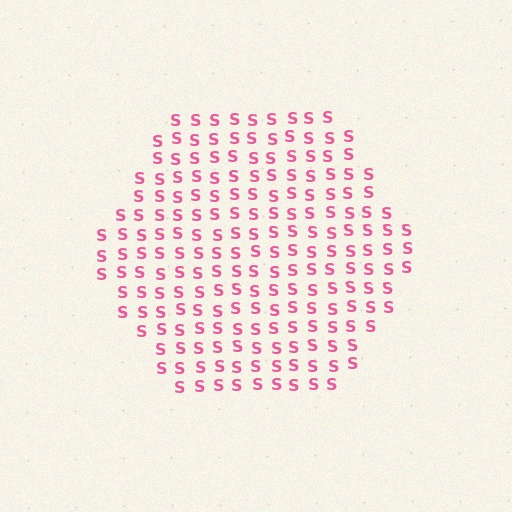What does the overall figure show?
The overall figure shows a hexagon.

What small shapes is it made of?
It is made of small letter S's.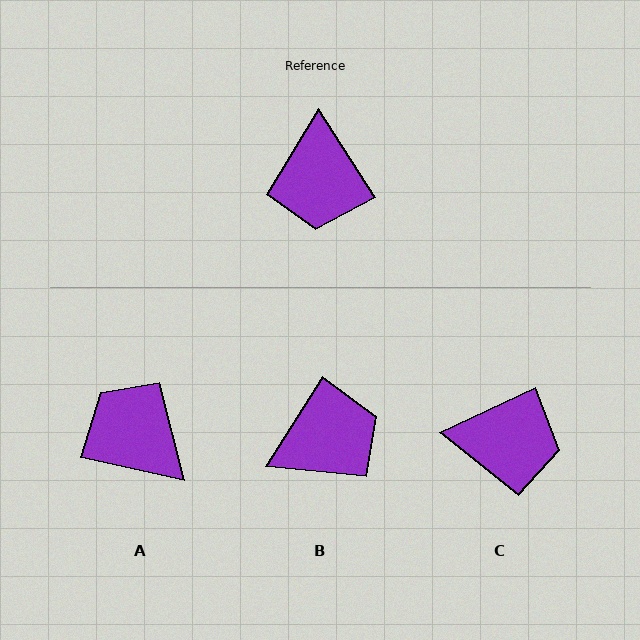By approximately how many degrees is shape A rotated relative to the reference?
Approximately 135 degrees clockwise.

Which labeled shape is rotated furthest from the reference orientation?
A, about 135 degrees away.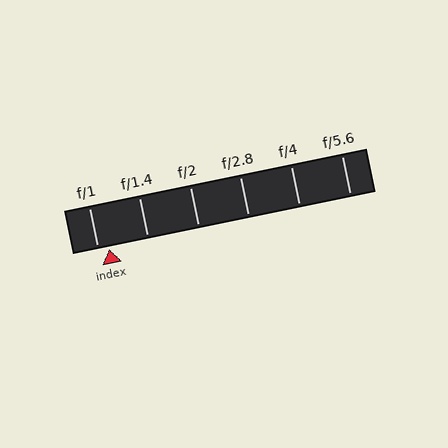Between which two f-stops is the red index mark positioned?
The index mark is between f/1 and f/1.4.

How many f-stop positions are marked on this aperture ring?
There are 6 f-stop positions marked.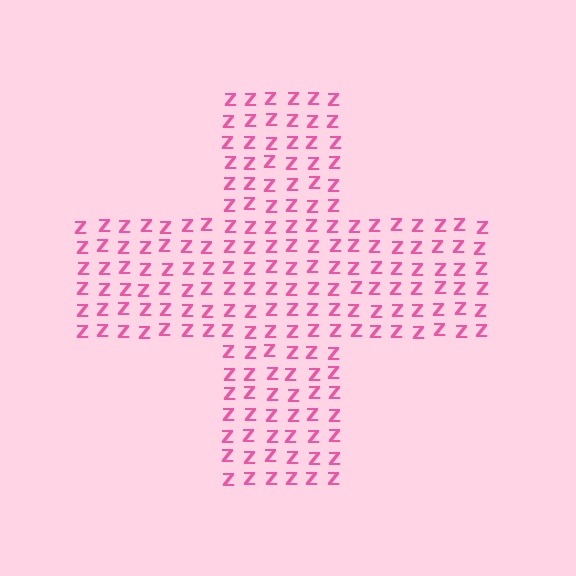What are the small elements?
The small elements are letter Z's.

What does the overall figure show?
The overall figure shows a cross.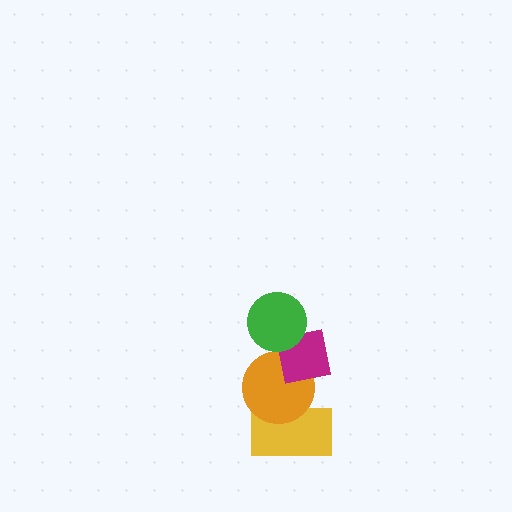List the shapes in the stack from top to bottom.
From top to bottom: the green circle, the magenta square, the orange circle, the yellow rectangle.